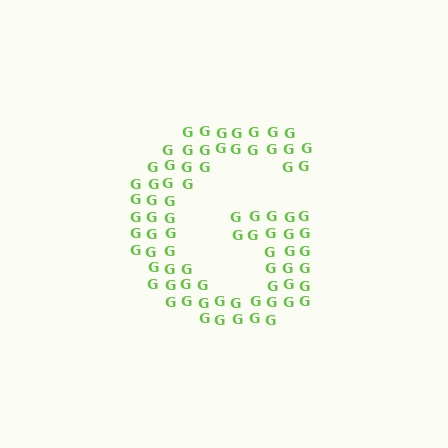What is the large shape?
The large shape is the letter G.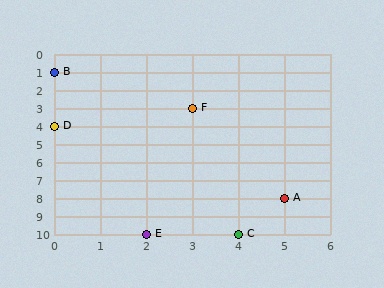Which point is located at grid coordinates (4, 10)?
Point C is at (4, 10).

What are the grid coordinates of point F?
Point F is at grid coordinates (3, 3).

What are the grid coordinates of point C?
Point C is at grid coordinates (4, 10).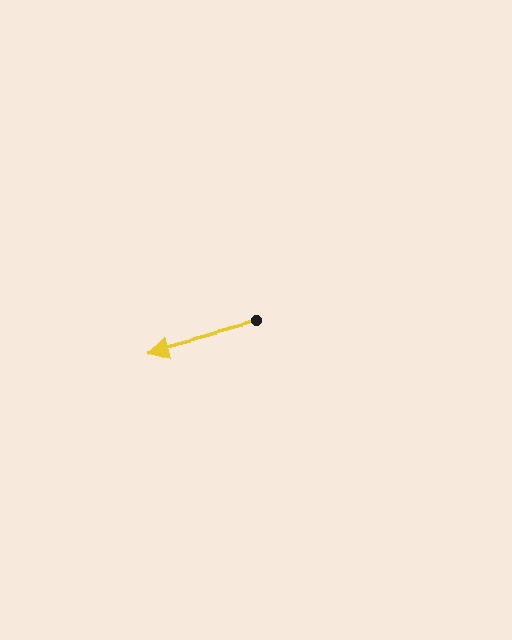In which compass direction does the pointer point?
West.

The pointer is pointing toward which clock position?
Roughly 8 o'clock.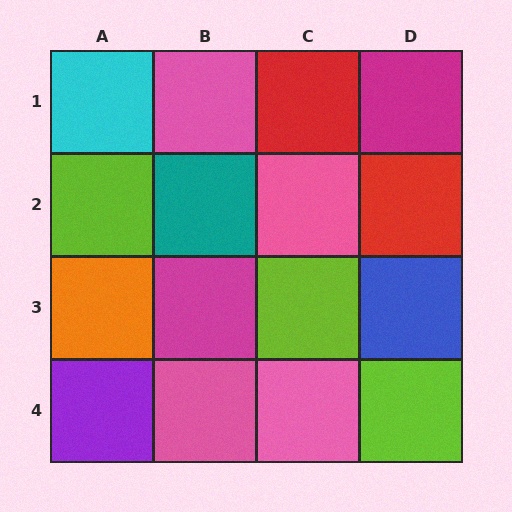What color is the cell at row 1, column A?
Cyan.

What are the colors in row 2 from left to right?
Lime, teal, pink, red.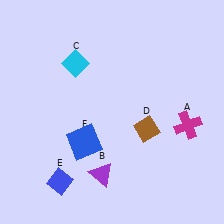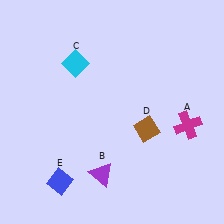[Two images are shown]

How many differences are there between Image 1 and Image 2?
There is 1 difference between the two images.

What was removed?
The blue square (F) was removed in Image 2.